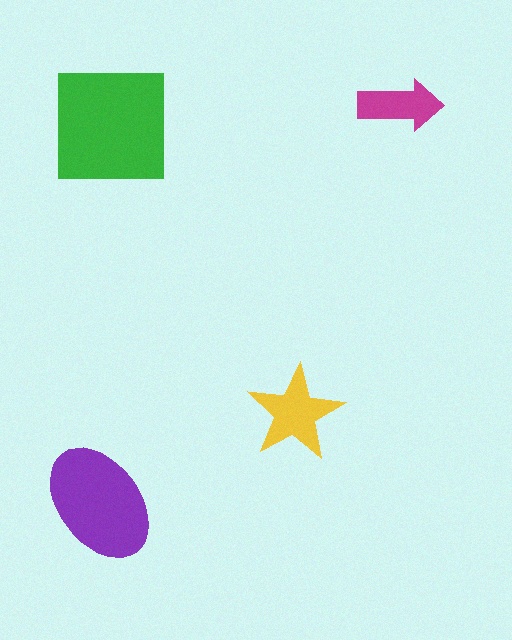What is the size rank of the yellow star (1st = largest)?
3rd.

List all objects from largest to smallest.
The green square, the purple ellipse, the yellow star, the magenta arrow.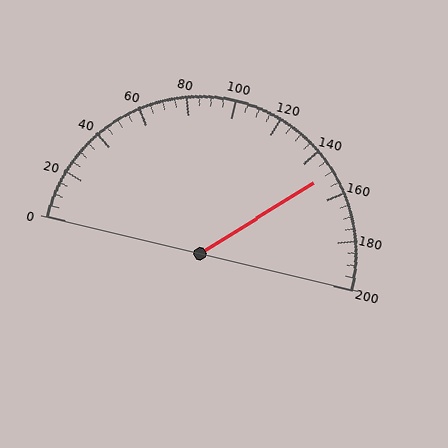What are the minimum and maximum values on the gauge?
The gauge ranges from 0 to 200.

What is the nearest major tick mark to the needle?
The nearest major tick mark is 160.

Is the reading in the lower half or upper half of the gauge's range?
The reading is in the upper half of the range (0 to 200).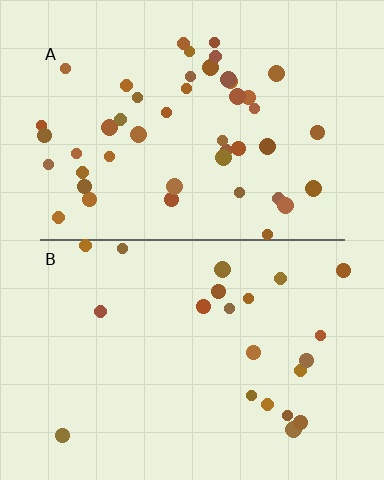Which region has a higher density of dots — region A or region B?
A (the top).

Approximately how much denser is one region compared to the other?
Approximately 2.1× — region A over region B.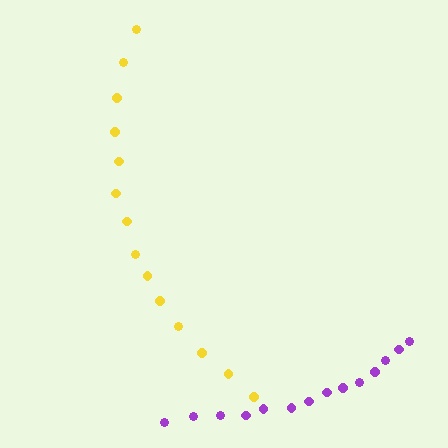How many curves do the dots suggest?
There are 2 distinct paths.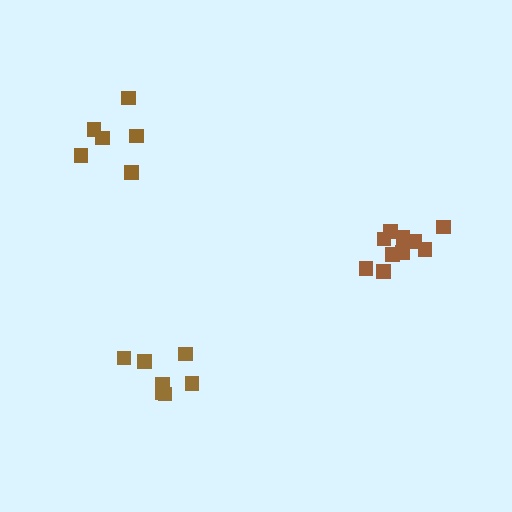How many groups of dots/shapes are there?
There are 3 groups.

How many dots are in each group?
Group 1: 6 dots, Group 2: 10 dots, Group 3: 7 dots (23 total).